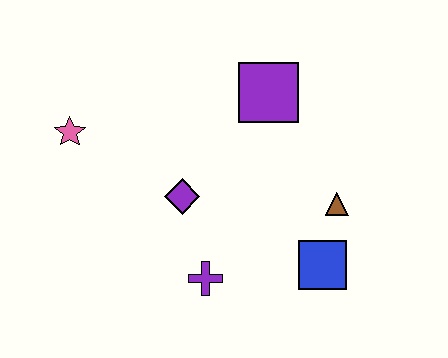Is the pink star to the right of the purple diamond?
No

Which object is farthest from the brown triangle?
The pink star is farthest from the brown triangle.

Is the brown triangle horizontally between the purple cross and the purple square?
No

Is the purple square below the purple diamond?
No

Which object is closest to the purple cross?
The purple diamond is closest to the purple cross.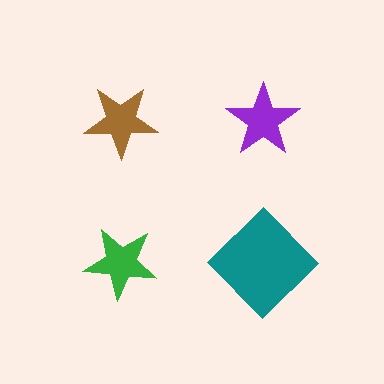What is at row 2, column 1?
A green star.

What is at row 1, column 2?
A purple star.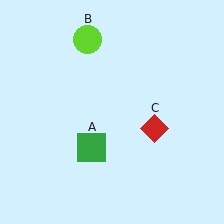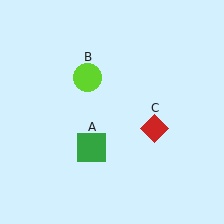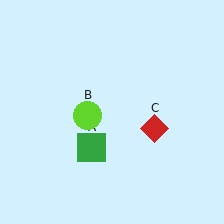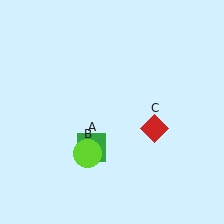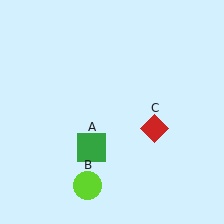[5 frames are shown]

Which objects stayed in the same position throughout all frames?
Green square (object A) and red diamond (object C) remained stationary.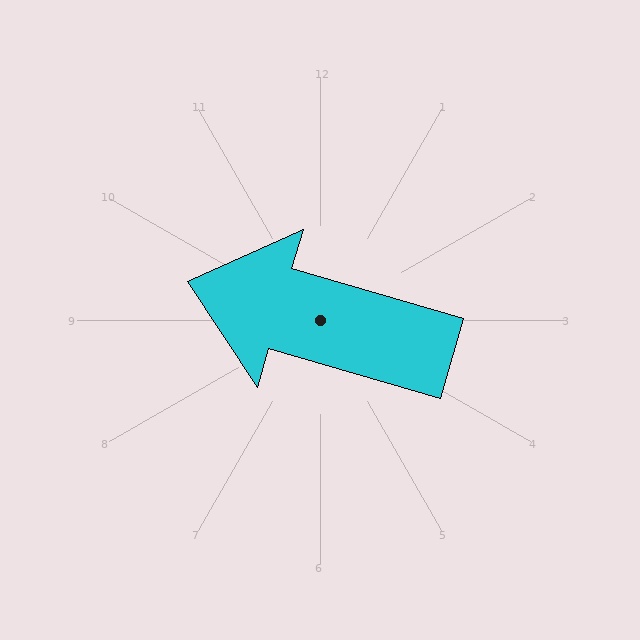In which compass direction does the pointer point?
West.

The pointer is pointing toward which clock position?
Roughly 10 o'clock.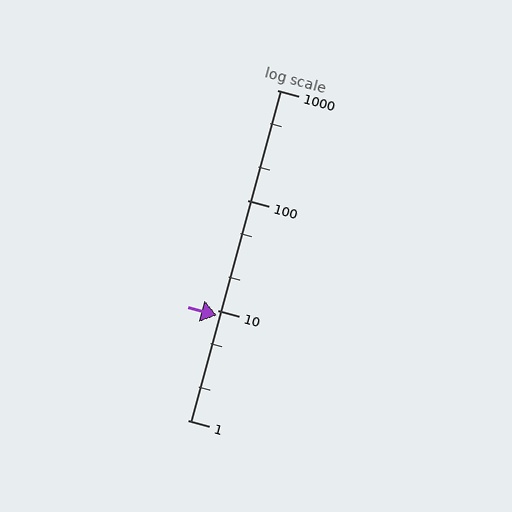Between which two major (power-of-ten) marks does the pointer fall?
The pointer is between 1 and 10.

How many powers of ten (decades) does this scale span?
The scale spans 3 decades, from 1 to 1000.